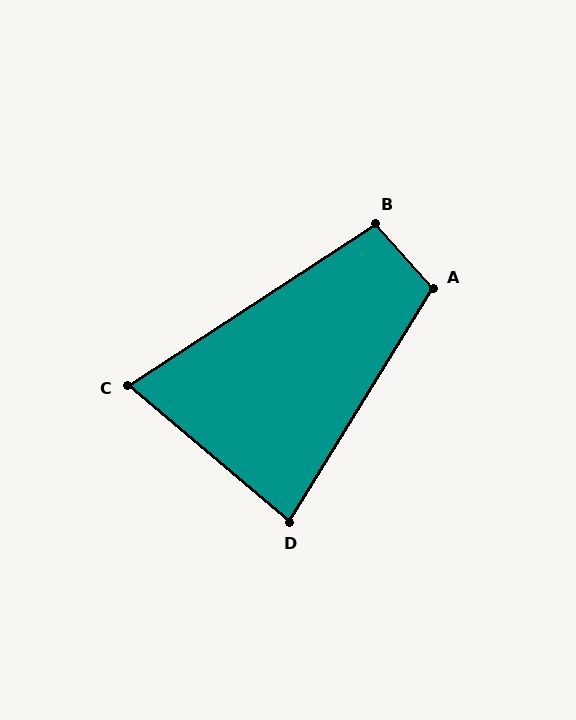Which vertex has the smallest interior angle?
C, at approximately 73 degrees.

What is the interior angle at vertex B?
Approximately 99 degrees (obtuse).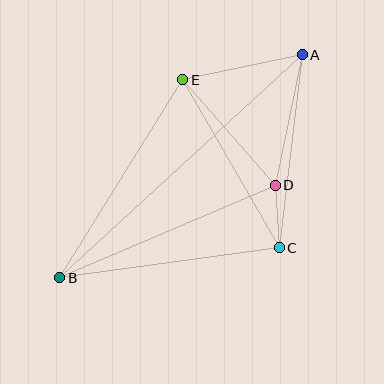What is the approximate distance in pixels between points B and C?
The distance between B and C is approximately 221 pixels.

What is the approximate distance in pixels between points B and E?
The distance between B and E is approximately 233 pixels.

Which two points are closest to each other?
Points C and D are closest to each other.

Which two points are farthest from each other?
Points A and B are farthest from each other.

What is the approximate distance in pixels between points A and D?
The distance between A and D is approximately 134 pixels.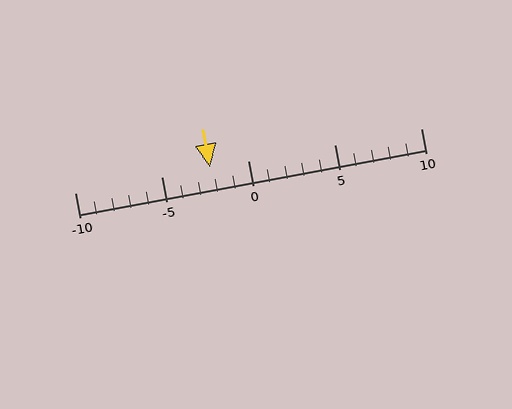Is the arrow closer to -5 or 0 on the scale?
The arrow is closer to 0.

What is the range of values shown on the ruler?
The ruler shows values from -10 to 10.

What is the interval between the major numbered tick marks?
The major tick marks are spaced 5 units apart.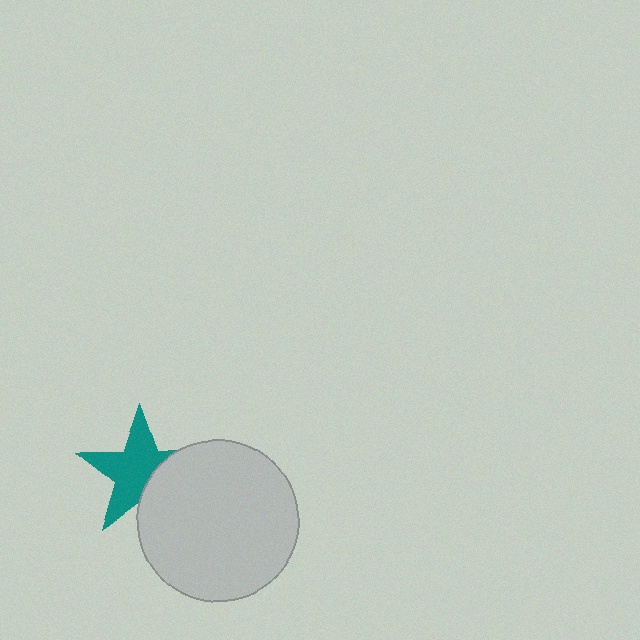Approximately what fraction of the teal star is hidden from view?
Roughly 33% of the teal star is hidden behind the light gray circle.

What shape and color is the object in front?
The object in front is a light gray circle.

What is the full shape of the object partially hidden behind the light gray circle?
The partially hidden object is a teal star.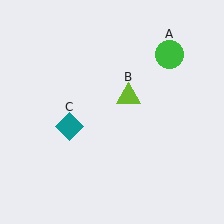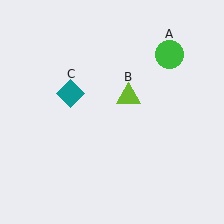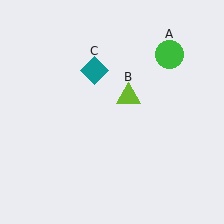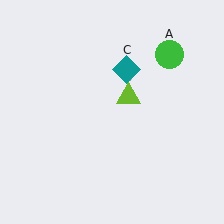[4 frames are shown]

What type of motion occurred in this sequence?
The teal diamond (object C) rotated clockwise around the center of the scene.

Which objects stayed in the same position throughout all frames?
Green circle (object A) and lime triangle (object B) remained stationary.